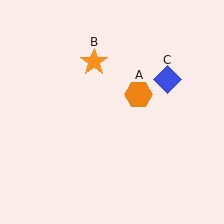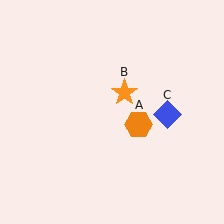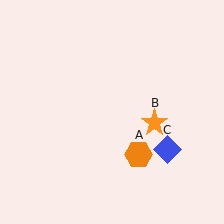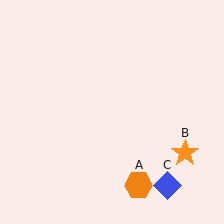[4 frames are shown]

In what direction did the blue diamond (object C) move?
The blue diamond (object C) moved down.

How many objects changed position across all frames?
3 objects changed position: orange hexagon (object A), orange star (object B), blue diamond (object C).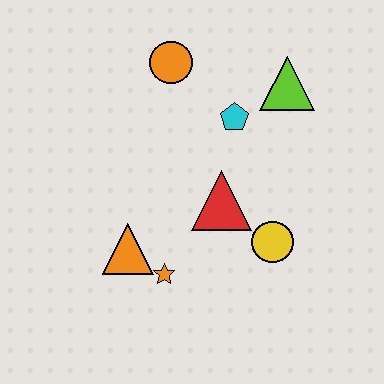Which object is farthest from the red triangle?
The orange circle is farthest from the red triangle.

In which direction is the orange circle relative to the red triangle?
The orange circle is above the red triangle.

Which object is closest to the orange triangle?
The orange star is closest to the orange triangle.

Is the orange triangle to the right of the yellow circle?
No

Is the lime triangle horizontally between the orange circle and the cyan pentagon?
No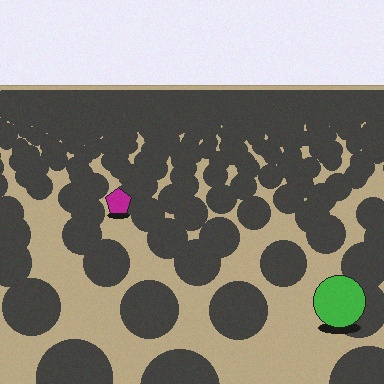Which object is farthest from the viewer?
The magenta pentagon is farthest from the viewer. It appears smaller and the ground texture around it is denser.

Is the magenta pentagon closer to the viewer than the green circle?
No. The green circle is closer — you can tell from the texture gradient: the ground texture is coarser near it.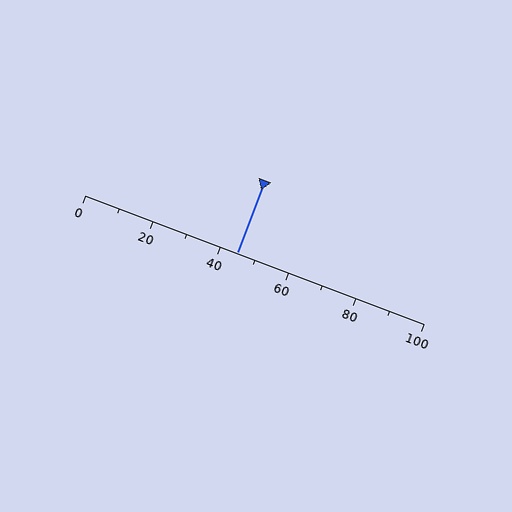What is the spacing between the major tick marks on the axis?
The major ticks are spaced 20 apart.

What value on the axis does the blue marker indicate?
The marker indicates approximately 45.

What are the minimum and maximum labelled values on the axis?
The axis runs from 0 to 100.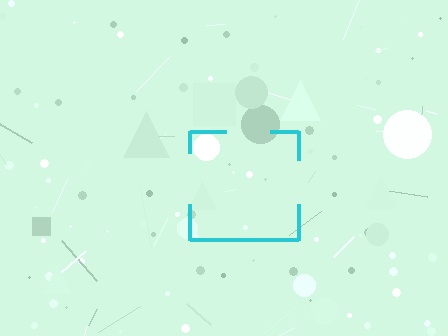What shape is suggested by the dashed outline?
The dashed outline suggests a square.